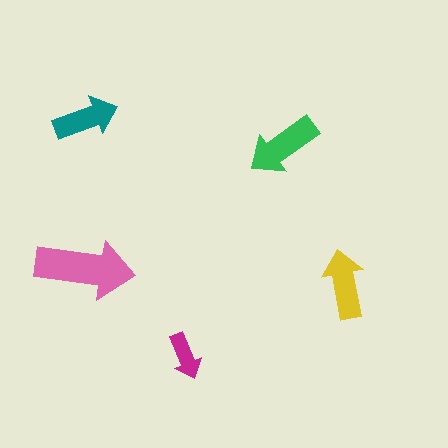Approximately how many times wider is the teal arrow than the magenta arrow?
About 1.5 times wider.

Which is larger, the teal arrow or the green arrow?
The green one.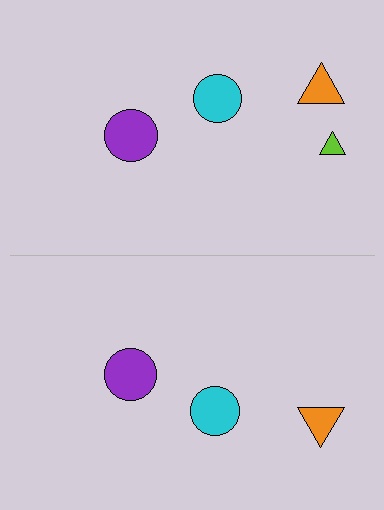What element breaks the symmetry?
A lime triangle is missing from the bottom side.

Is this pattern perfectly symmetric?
No, the pattern is not perfectly symmetric. A lime triangle is missing from the bottom side.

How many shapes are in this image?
There are 7 shapes in this image.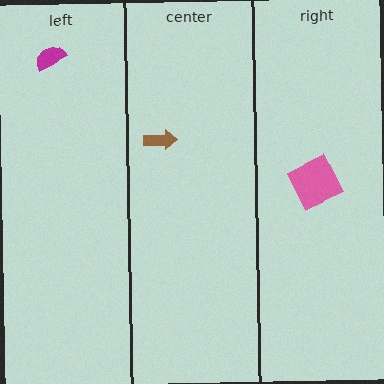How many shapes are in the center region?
1.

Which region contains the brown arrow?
The center region.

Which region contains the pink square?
The right region.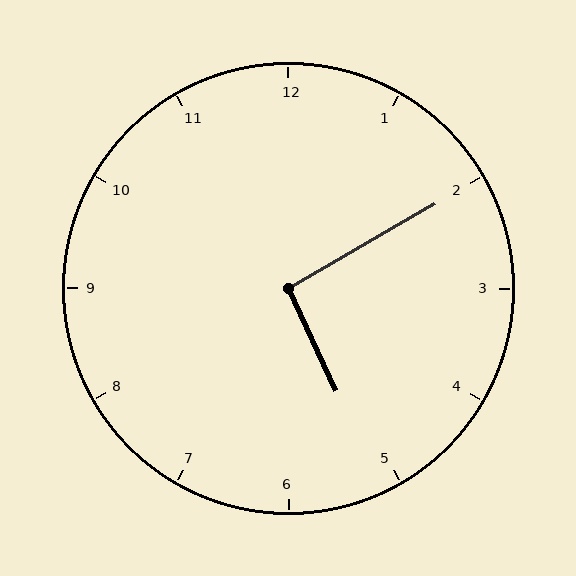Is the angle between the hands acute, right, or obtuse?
It is right.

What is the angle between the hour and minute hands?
Approximately 95 degrees.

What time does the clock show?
5:10.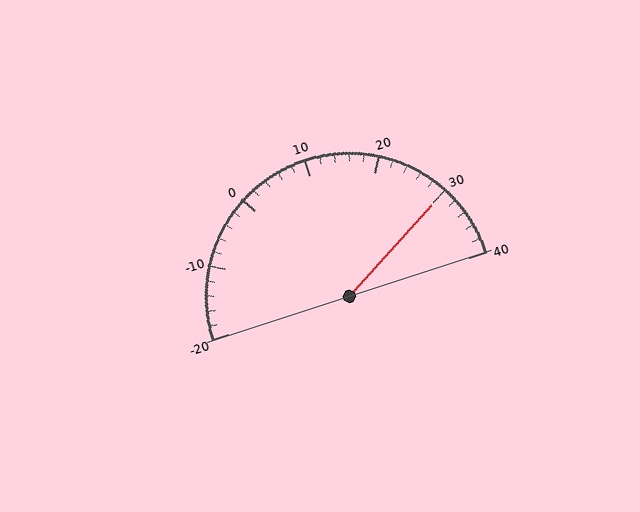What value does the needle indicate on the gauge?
The needle indicates approximately 30.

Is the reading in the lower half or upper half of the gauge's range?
The reading is in the upper half of the range (-20 to 40).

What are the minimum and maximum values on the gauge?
The gauge ranges from -20 to 40.